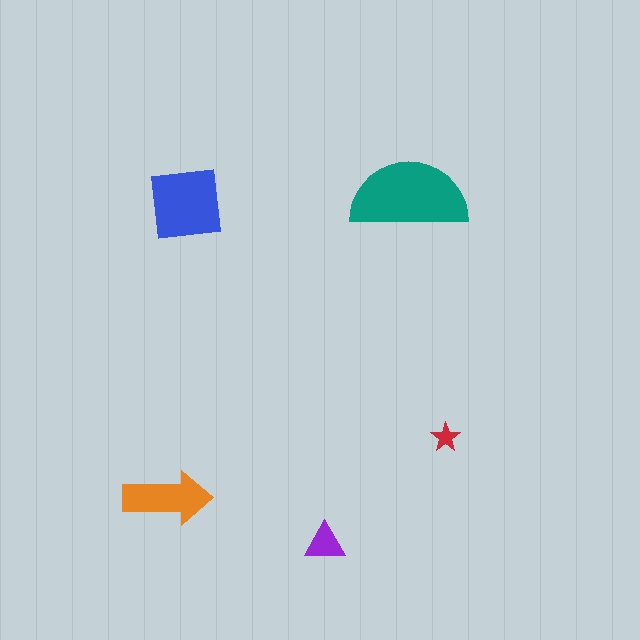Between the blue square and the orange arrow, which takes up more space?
The blue square.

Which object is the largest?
The teal semicircle.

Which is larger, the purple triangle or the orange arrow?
The orange arrow.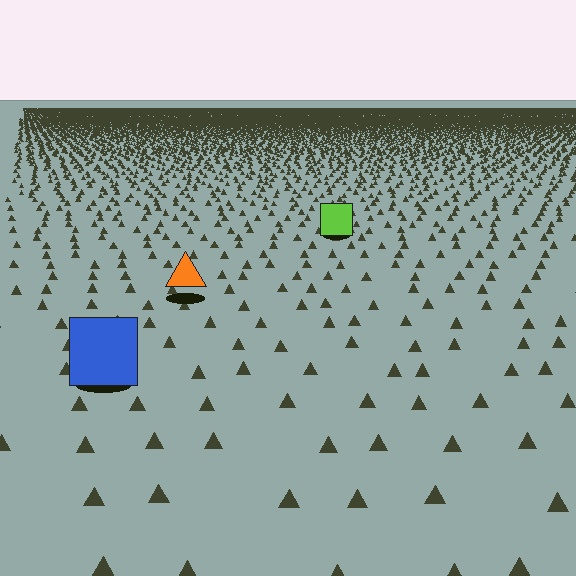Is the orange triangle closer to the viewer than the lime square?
Yes. The orange triangle is closer — you can tell from the texture gradient: the ground texture is coarser near it.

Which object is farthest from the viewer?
The lime square is farthest from the viewer. It appears smaller and the ground texture around it is denser.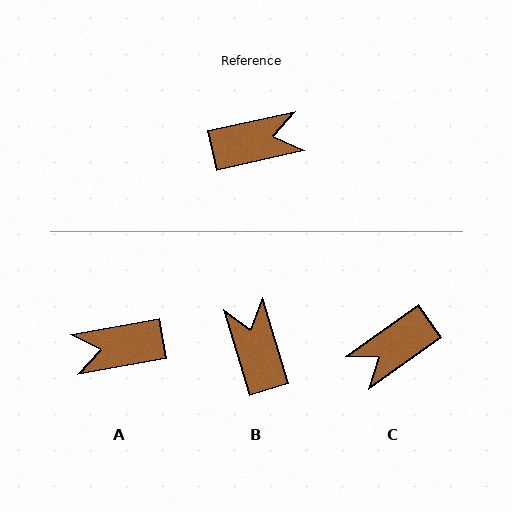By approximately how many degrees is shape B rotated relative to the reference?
Approximately 94 degrees counter-clockwise.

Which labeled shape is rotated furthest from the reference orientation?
A, about 178 degrees away.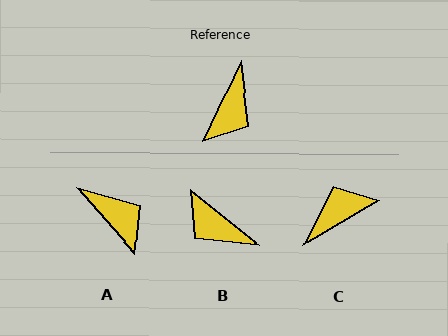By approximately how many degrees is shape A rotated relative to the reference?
Approximately 67 degrees counter-clockwise.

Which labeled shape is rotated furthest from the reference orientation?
C, about 146 degrees away.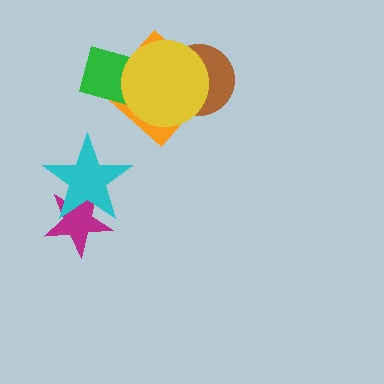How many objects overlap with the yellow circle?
3 objects overlap with the yellow circle.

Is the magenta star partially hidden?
Yes, it is partially covered by another shape.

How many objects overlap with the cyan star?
1 object overlaps with the cyan star.